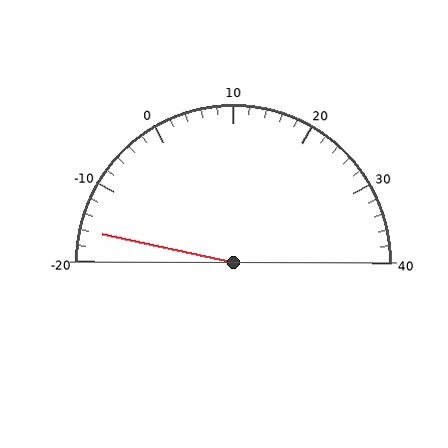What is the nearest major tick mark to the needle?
The nearest major tick mark is -20.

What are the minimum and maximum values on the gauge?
The gauge ranges from -20 to 40.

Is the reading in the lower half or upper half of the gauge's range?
The reading is in the lower half of the range (-20 to 40).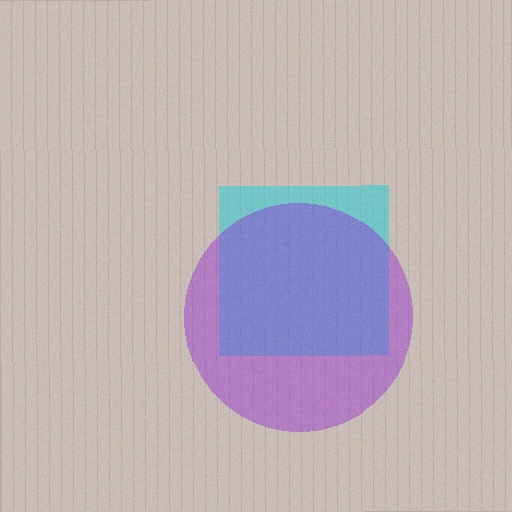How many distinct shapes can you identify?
There are 2 distinct shapes: a cyan square, a purple circle.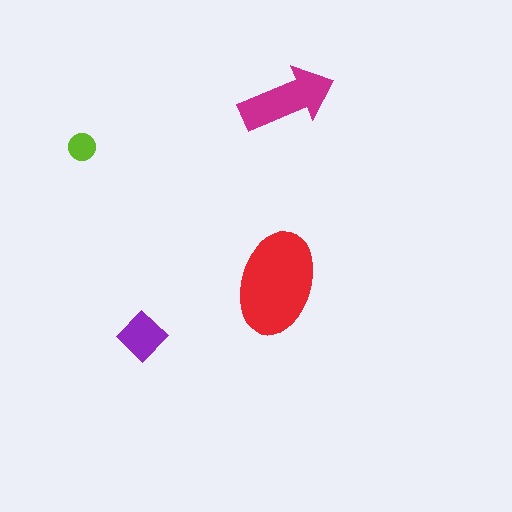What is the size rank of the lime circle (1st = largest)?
4th.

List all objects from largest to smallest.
The red ellipse, the magenta arrow, the purple diamond, the lime circle.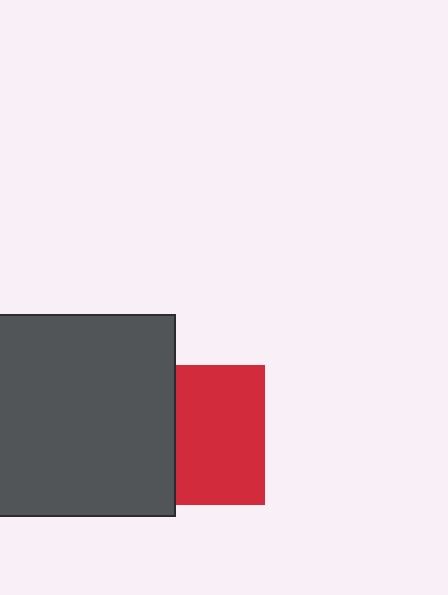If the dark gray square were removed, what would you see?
You would see the complete red square.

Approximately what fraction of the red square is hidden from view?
Roughly 37% of the red square is hidden behind the dark gray square.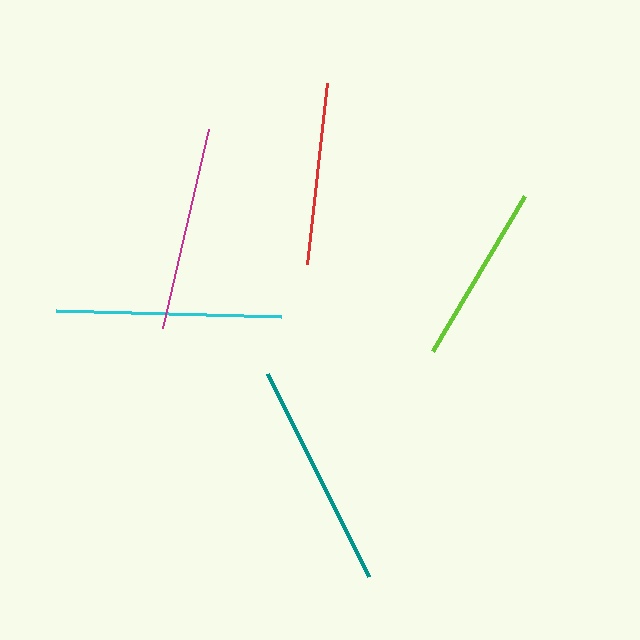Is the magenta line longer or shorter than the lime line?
The magenta line is longer than the lime line.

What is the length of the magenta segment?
The magenta segment is approximately 205 pixels long.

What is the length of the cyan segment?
The cyan segment is approximately 225 pixels long.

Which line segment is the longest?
The teal line is the longest at approximately 227 pixels.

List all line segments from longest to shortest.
From longest to shortest: teal, cyan, magenta, red, lime.